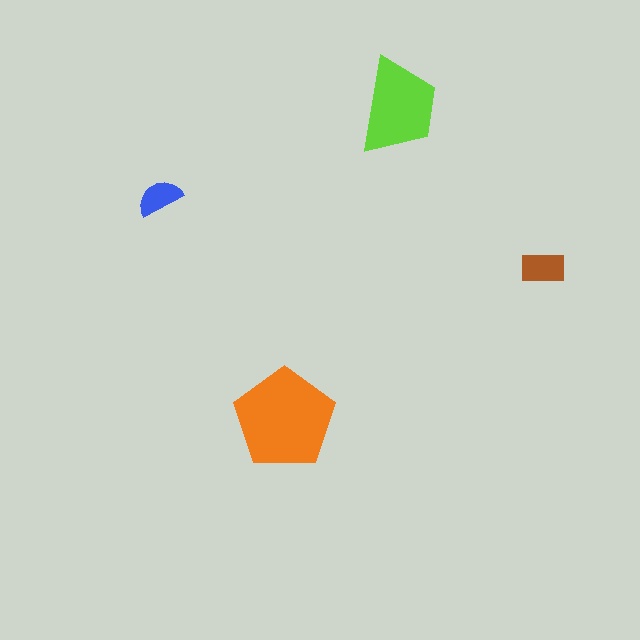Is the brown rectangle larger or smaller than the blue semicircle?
Larger.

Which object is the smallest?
The blue semicircle.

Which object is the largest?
The orange pentagon.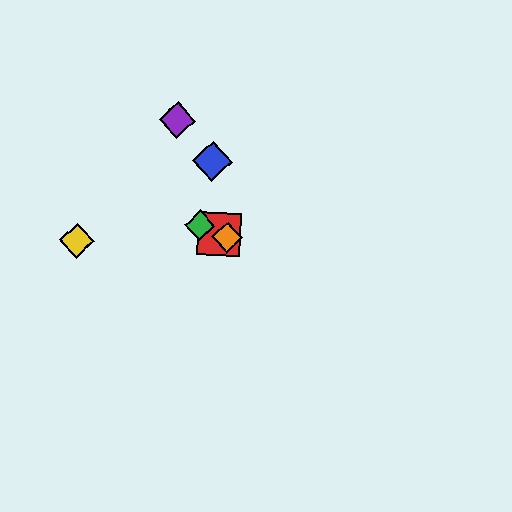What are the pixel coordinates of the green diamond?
The green diamond is at (200, 225).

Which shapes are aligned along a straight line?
The red square, the green diamond, the orange diamond are aligned along a straight line.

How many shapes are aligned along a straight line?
3 shapes (the red square, the green diamond, the orange diamond) are aligned along a straight line.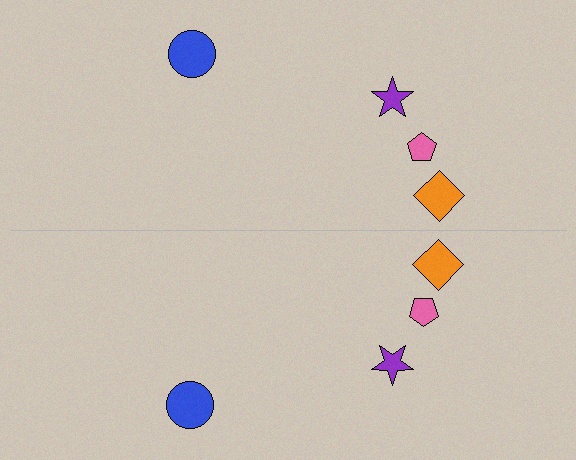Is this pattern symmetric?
Yes, this pattern has bilateral (reflection) symmetry.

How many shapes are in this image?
There are 8 shapes in this image.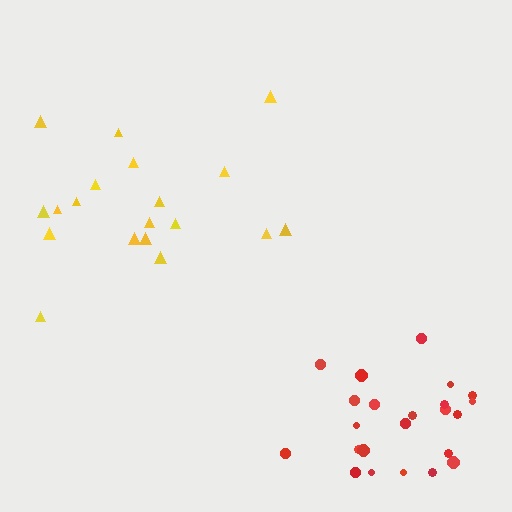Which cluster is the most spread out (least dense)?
Yellow.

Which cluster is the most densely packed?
Red.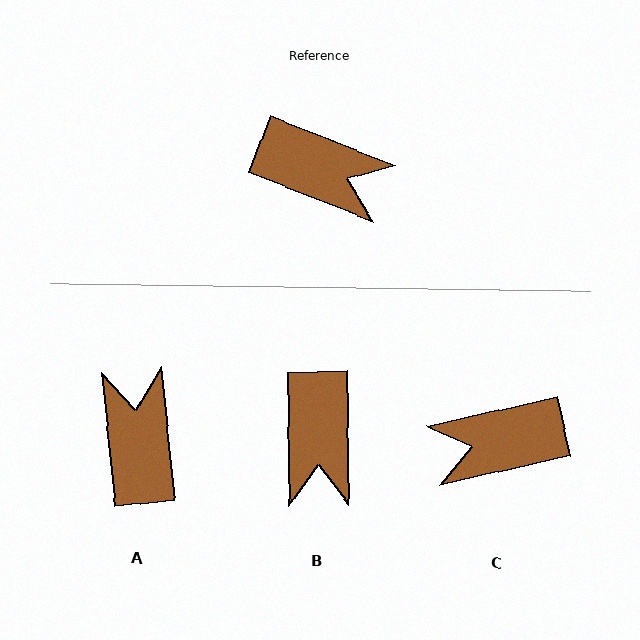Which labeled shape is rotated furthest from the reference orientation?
C, about 146 degrees away.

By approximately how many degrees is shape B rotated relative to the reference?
Approximately 68 degrees clockwise.